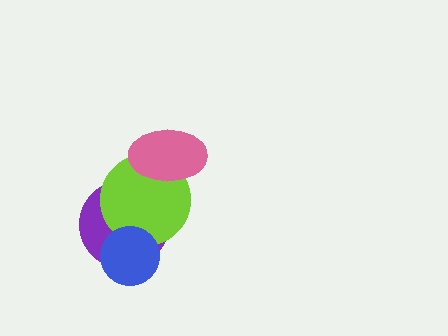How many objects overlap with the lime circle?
3 objects overlap with the lime circle.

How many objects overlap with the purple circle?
2 objects overlap with the purple circle.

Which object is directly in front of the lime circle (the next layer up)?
The blue circle is directly in front of the lime circle.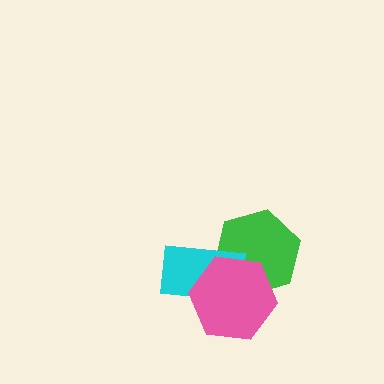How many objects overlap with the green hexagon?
2 objects overlap with the green hexagon.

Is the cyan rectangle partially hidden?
Yes, it is partially covered by another shape.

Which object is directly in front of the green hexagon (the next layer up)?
The cyan rectangle is directly in front of the green hexagon.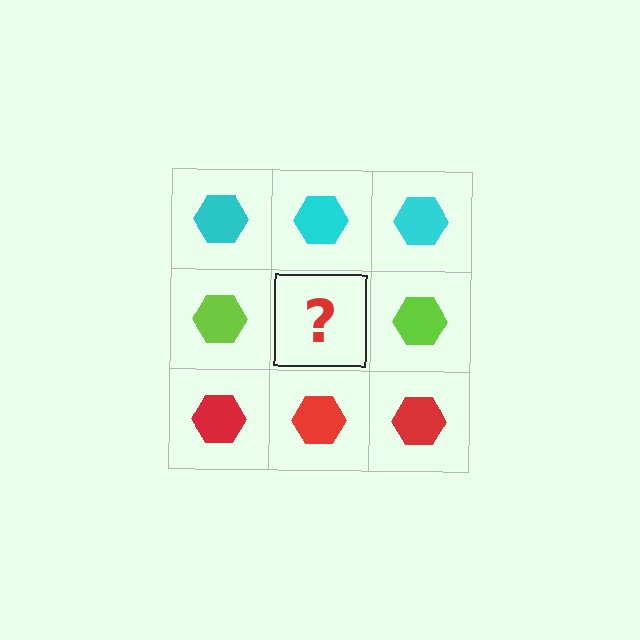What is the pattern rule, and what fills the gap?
The rule is that each row has a consistent color. The gap should be filled with a lime hexagon.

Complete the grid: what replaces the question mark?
The question mark should be replaced with a lime hexagon.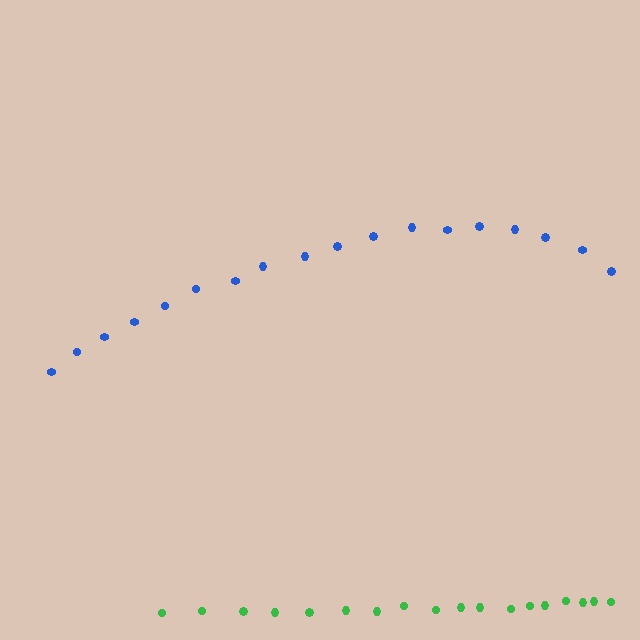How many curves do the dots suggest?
There are 2 distinct paths.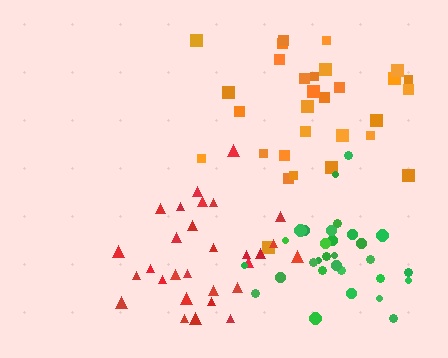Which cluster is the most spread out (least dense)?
Orange.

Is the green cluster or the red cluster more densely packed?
Red.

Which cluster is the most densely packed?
Red.